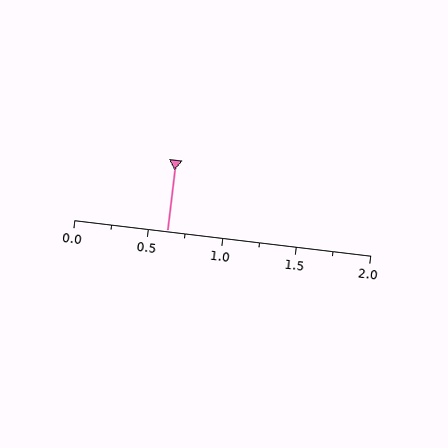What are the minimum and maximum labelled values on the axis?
The axis runs from 0.0 to 2.0.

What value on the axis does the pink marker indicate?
The marker indicates approximately 0.62.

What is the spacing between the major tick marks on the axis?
The major ticks are spaced 0.5 apart.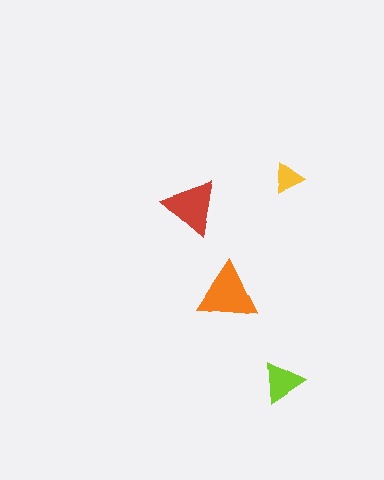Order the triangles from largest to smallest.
the orange one, the red one, the lime one, the yellow one.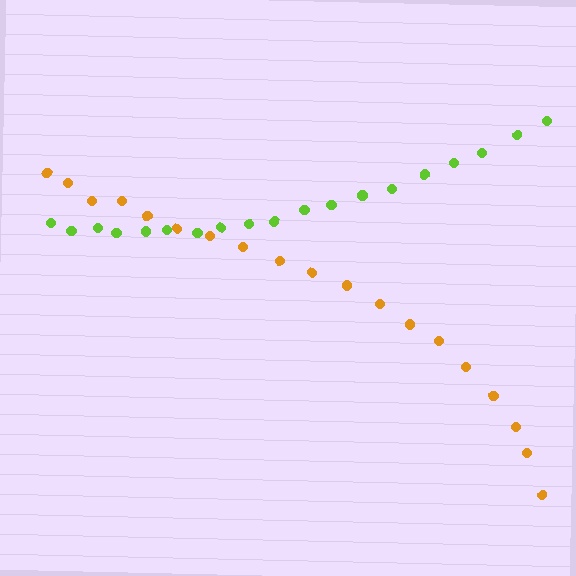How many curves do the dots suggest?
There are 2 distinct paths.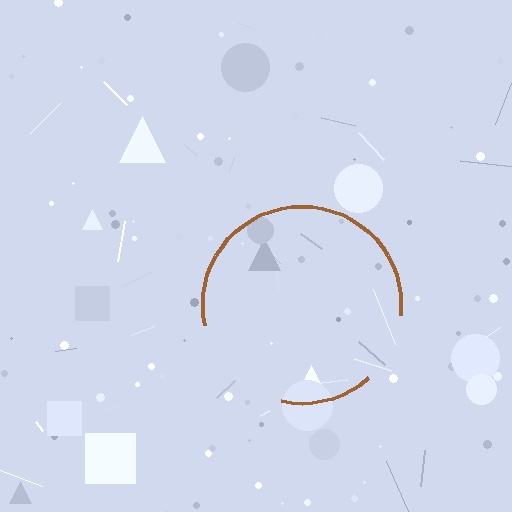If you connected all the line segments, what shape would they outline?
They would outline a circle.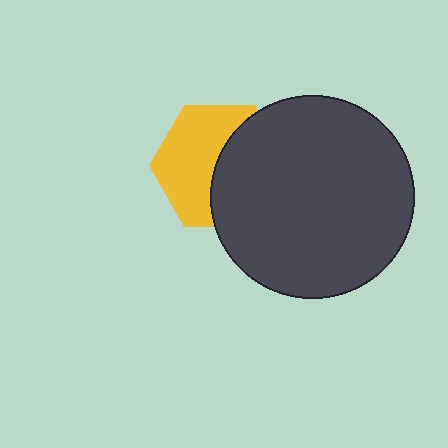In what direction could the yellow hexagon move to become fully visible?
The yellow hexagon could move left. That would shift it out from behind the dark gray circle entirely.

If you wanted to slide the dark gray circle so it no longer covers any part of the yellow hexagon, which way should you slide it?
Slide it right — that is the most direct way to separate the two shapes.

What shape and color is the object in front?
The object in front is a dark gray circle.